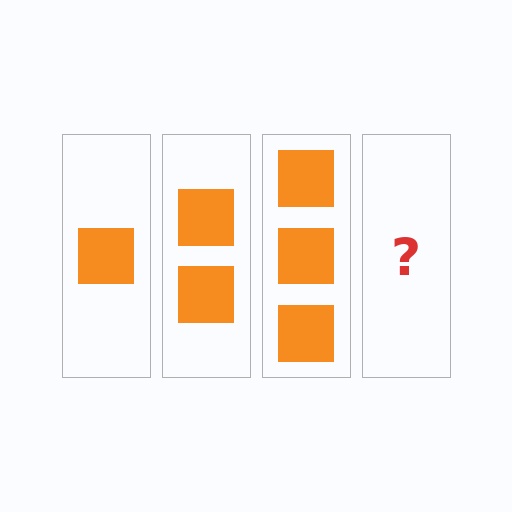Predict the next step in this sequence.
The next step is 4 squares.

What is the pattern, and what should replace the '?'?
The pattern is that each step adds one more square. The '?' should be 4 squares.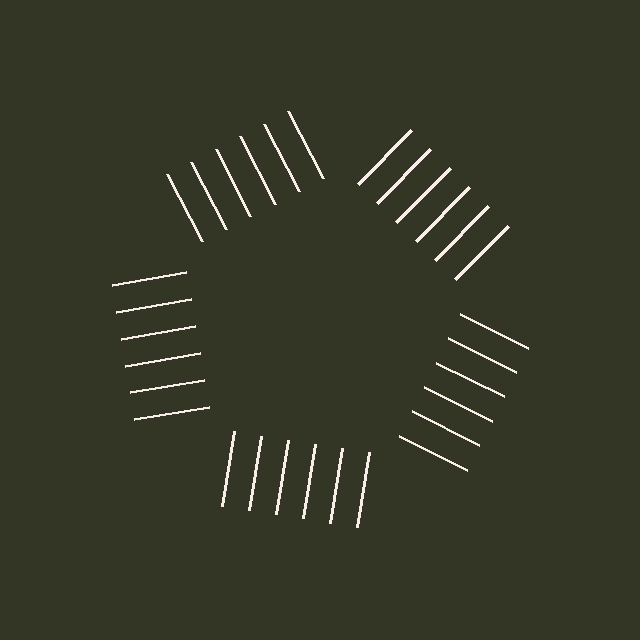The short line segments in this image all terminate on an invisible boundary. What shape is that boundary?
An illusory pentagon — the line segments terminate on its edges but no continuous stroke is drawn.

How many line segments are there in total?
30 — 6 along each of the 5 edges.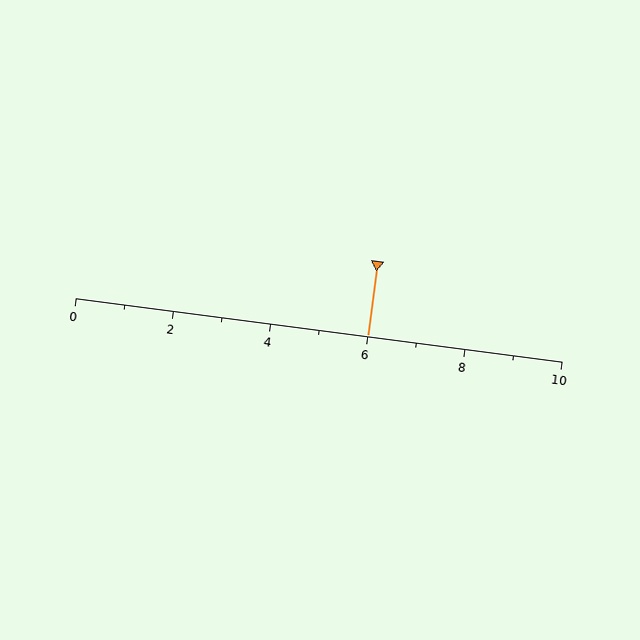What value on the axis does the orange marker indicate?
The marker indicates approximately 6.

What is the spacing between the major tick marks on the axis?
The major ticks are spaced 2 apart.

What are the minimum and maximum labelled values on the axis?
The axis runs from 0 to 10.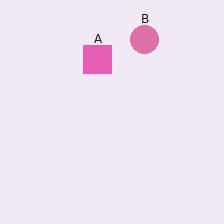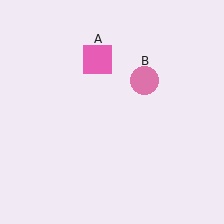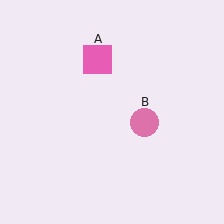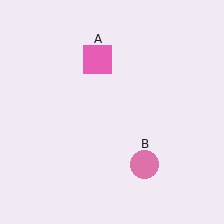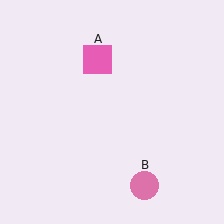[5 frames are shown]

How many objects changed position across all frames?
1 object changed position: pink circle (object B).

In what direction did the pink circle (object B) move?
The pink circle (object B) moved down.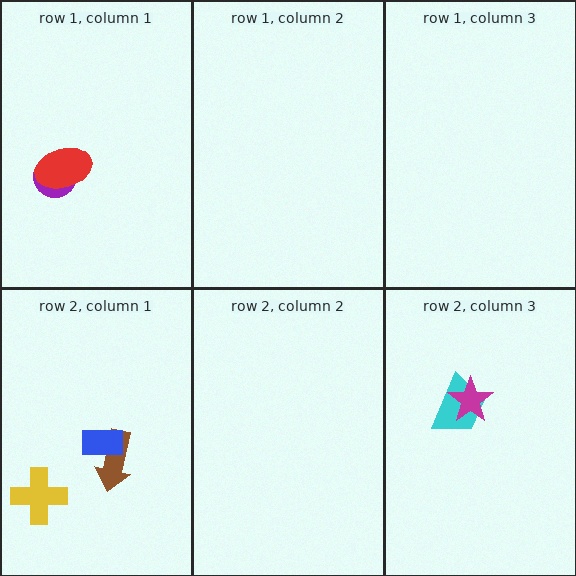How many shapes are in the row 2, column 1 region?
3.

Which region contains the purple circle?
The row 1, column 1 region.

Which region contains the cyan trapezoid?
The row 2, column 3 region.